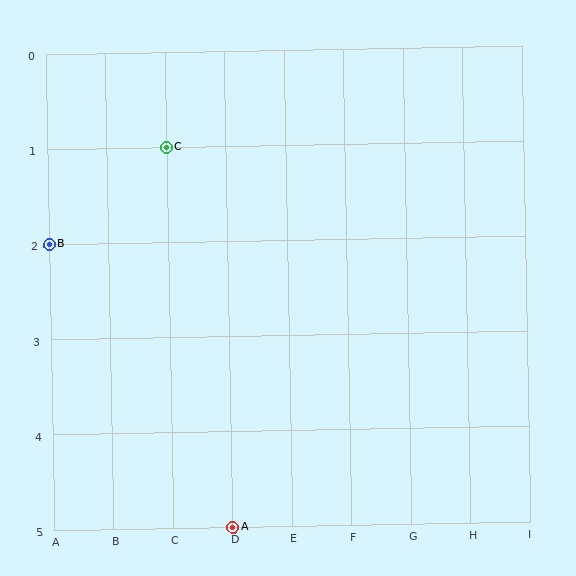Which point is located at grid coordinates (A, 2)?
Point B is at (A, 2).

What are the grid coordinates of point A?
Point A is at grid coordinates (D, 5).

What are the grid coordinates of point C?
Point C is at grid coordinates (C, 1).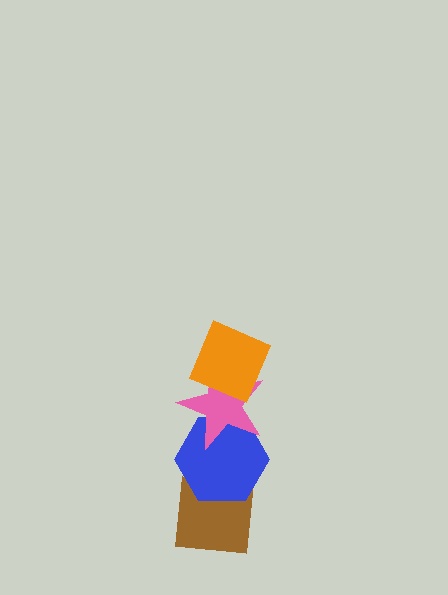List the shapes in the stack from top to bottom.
From top to bottom: the orange diamond, the pink star, the blue hexagon, the brown square.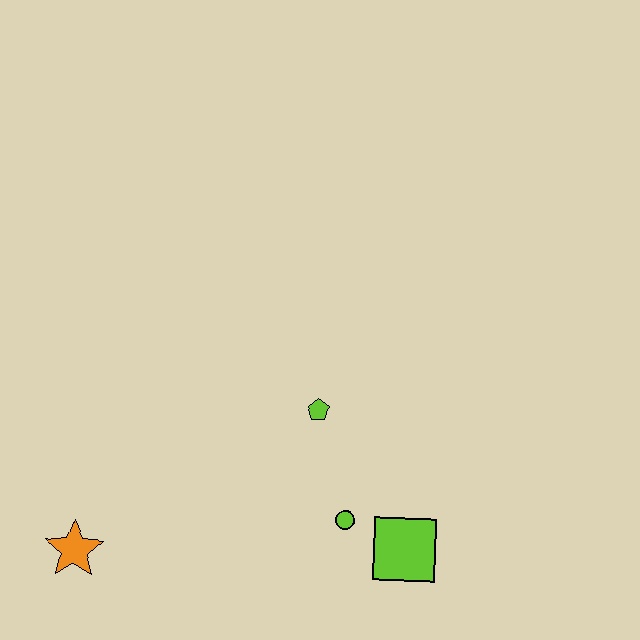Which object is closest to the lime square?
The lime circle is closest to the lime square.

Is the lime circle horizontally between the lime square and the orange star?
Yes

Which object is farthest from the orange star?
The lime square is farthest from the orange star.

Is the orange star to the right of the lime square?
No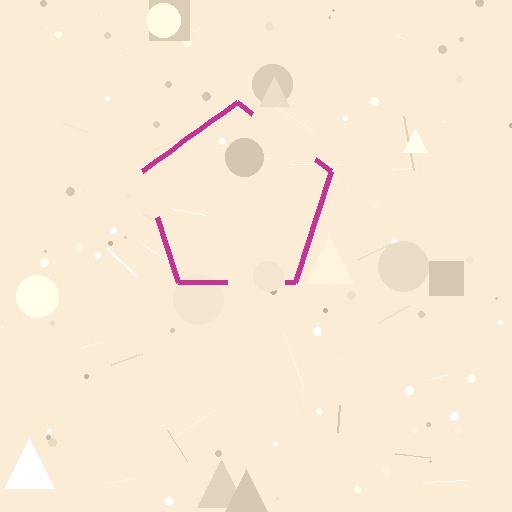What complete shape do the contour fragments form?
The contour fragments form a pentagon.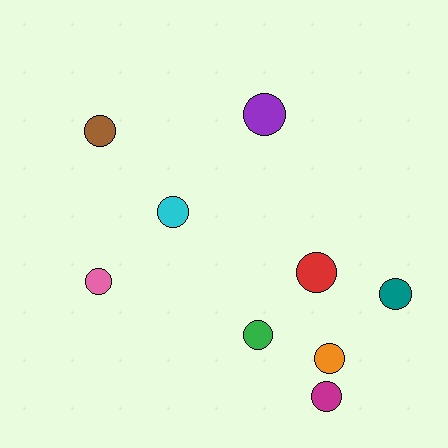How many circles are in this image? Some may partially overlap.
There are 9 circles.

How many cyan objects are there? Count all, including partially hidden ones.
There is 1 cyan object.